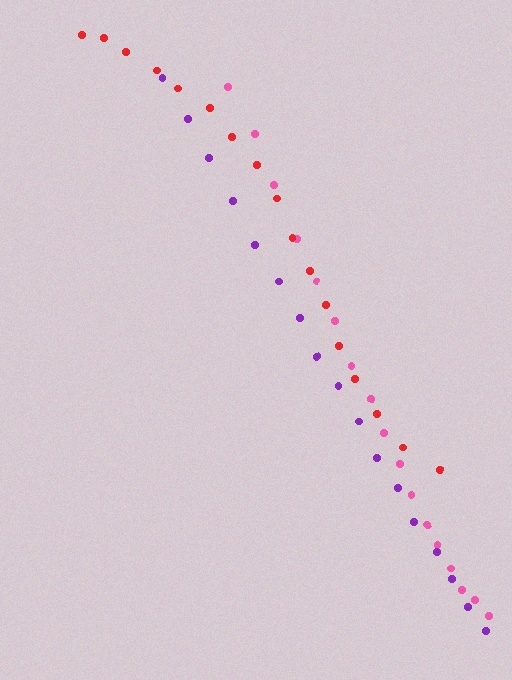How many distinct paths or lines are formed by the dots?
There are 3 distinct paths.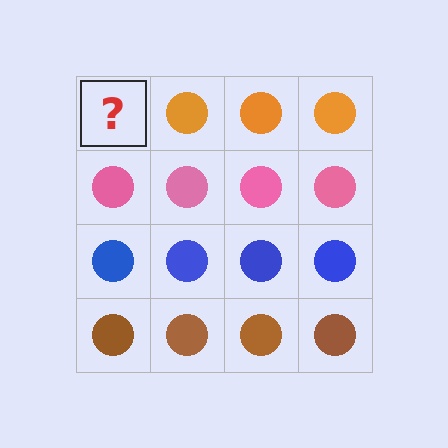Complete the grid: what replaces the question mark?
The question mark should be replaced with an orange circle.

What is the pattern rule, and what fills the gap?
The rule is that each row has a consistent color. The gap should be filled with an orange circle.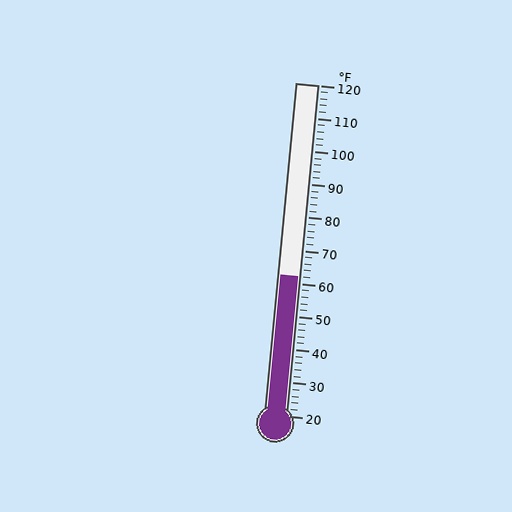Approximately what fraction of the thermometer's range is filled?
The thermometer is filled to approximately 40% of its range.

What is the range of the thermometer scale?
The thermometer scale ranges from 20°F to 120°F.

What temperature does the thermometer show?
The thermometer shows approximately 62°F.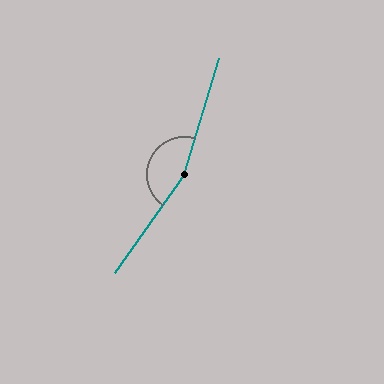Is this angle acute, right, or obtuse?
It is obtuse.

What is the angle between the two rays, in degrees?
Approximately 162 degrees.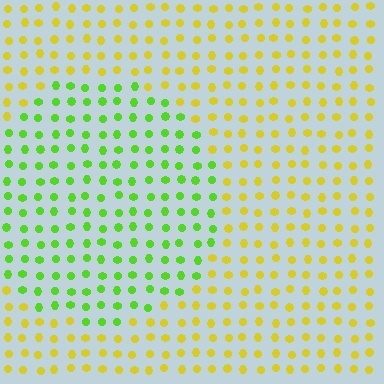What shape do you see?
I see a circle.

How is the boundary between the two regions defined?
The boundary is defined purely by a slight shift in hue (about 49 degrees). Spacing, size, and orientation are identical on both sides.